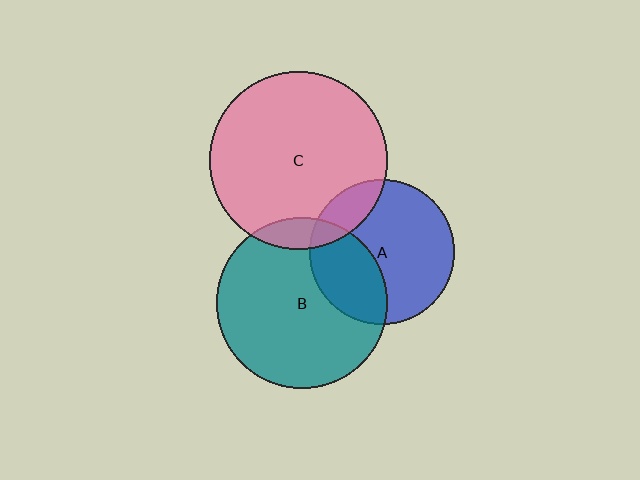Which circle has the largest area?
Circle C (pink).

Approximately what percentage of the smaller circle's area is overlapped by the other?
Approximately 15%.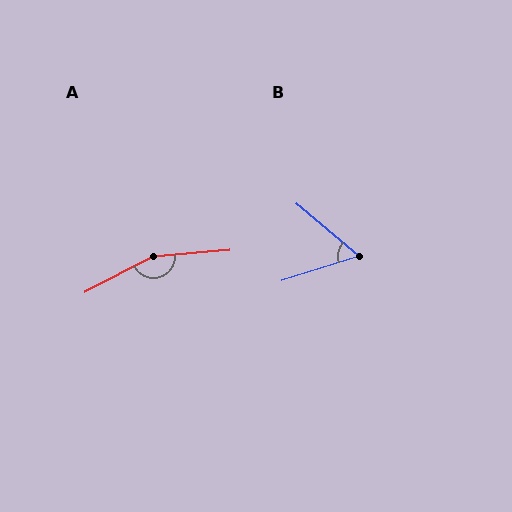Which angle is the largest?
A, at approximately 157 degrees.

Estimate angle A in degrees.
Approximately 157 degrees.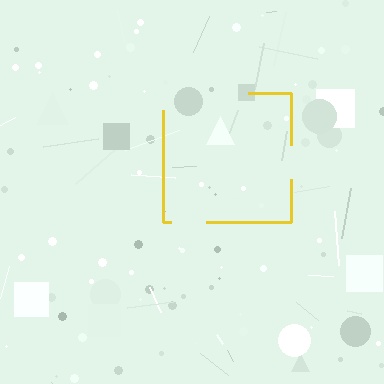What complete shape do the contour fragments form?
The contour fragments form a square.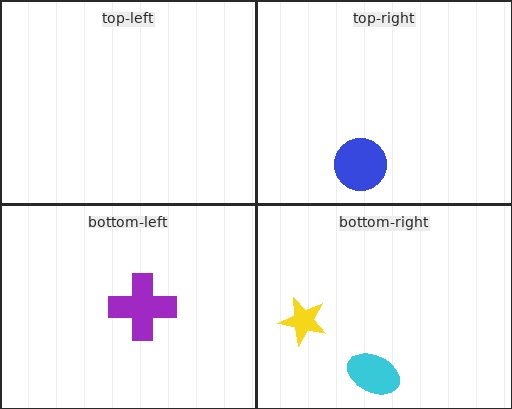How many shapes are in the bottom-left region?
1.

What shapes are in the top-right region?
The blue circle.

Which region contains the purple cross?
The bottom-left region.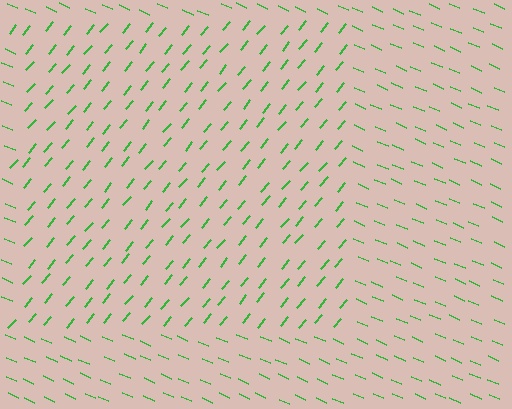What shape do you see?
I see a rectangle.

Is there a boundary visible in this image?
Yes, there is a texture boundary formed by a change in line orientation.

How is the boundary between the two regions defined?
The boundary is defined purely by a change in line orientation (approximately 74 degrees difference). All lines are the same color and thickness.